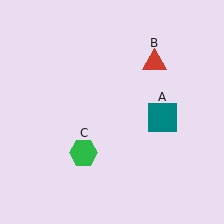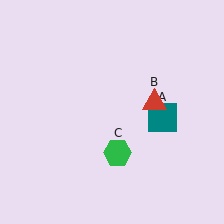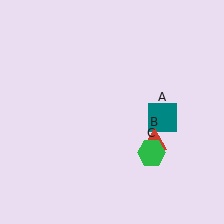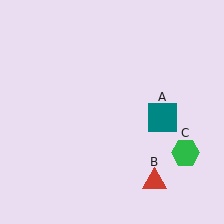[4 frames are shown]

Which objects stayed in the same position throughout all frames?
Teal square (object A) remained stationary.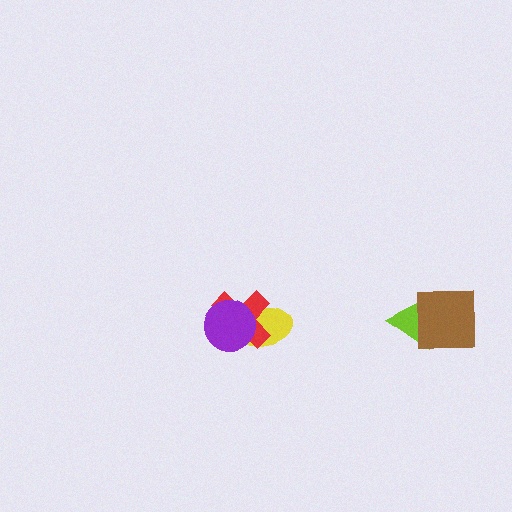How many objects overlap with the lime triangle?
1 object overlaps with the lime triangle.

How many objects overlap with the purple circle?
2 objects overlap with the purple circle.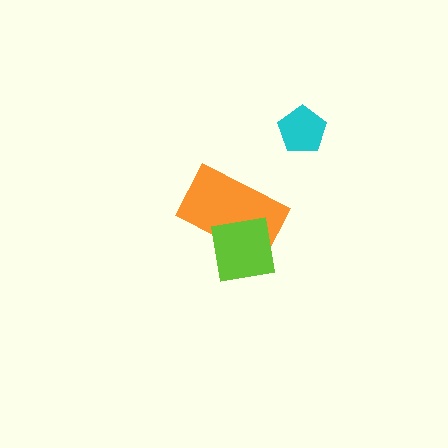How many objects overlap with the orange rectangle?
1 object overlaps with the orange rectangle.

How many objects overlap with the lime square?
1 object overlaps with the lime square.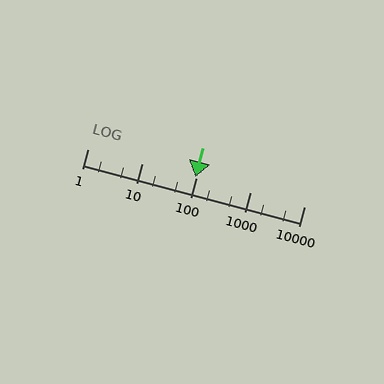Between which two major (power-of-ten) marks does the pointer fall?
The pointer is between 10 and 100.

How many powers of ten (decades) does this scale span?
The scale spans 4 decades, from 1 to 10000.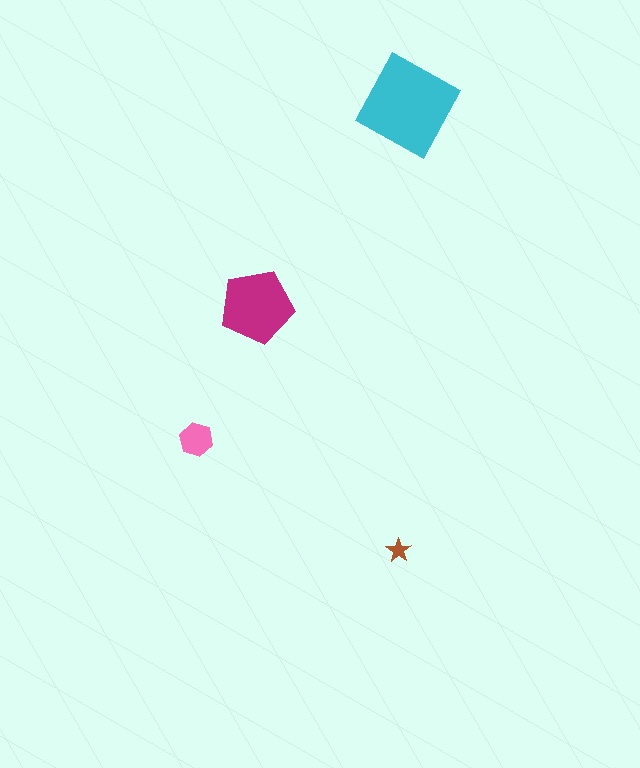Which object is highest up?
The cyan diamond is topmost.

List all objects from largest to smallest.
The cyan diamond, the magenta pentagon, the pink hexagon, the brown star.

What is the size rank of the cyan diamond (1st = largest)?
1st.